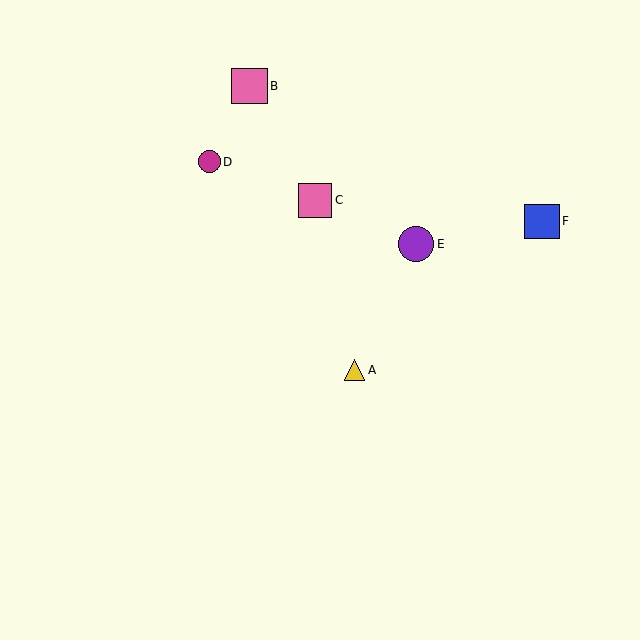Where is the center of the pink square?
The center of the pink square is at (315, 200).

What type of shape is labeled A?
Shape A is a yellow triangle.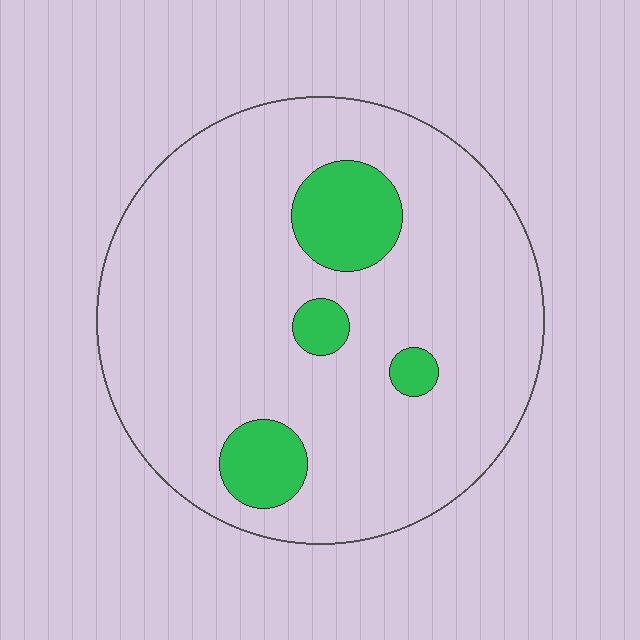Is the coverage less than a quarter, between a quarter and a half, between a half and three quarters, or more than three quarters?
Less than a quarter.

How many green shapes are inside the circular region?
4.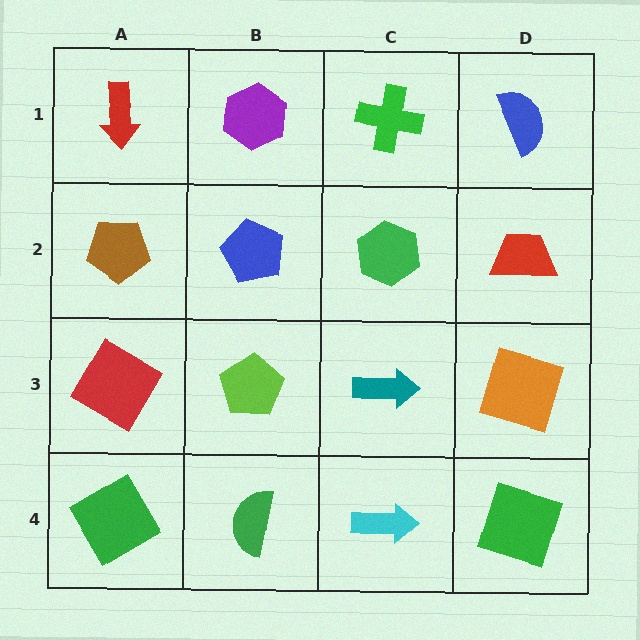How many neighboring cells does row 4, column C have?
3.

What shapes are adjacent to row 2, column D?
A blue semicircle (row 1, column D), an orange square (row 3, column D), a green hexagon (row 2, column C).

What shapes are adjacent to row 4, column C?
A teal arrow (row 3, column C), a green semicircle (row 4, column B), a green square (row 4, column D).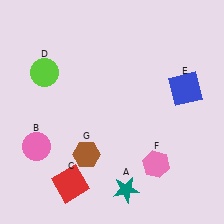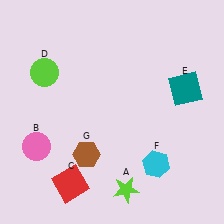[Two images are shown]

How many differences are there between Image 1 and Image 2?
There are 3 differences between the two images.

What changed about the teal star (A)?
In Image 1, A is teal. In Image 2, it changed to lime.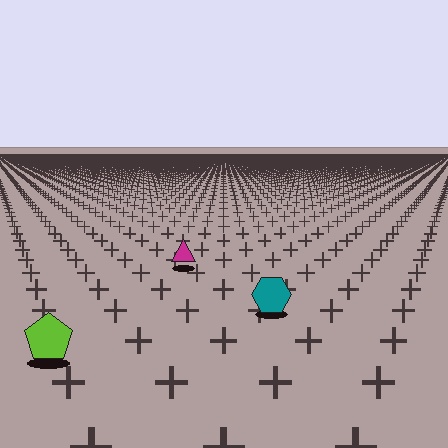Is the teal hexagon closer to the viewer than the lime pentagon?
No. The lime pentagon is closer — you can tell from the texture gradient: the ground texture is coarser near it.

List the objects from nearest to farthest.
From nearest to farthest: the lime pentagon, the teal hexagon, the magenta triangle.